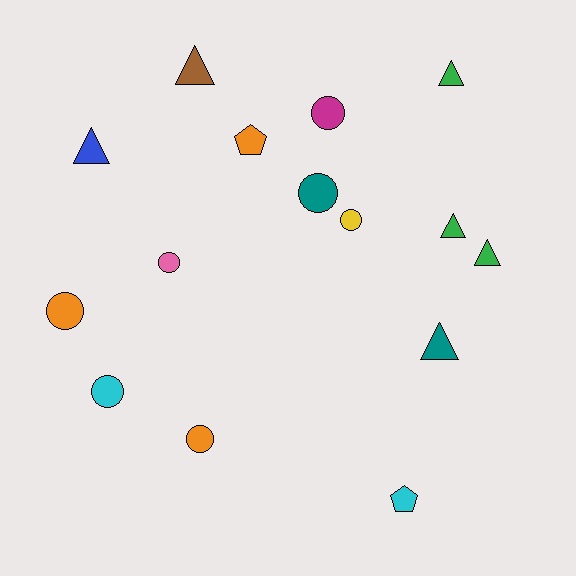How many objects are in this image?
There are 15 objects.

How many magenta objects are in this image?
There is 1 magenta object.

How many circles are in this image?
There are 7 circles.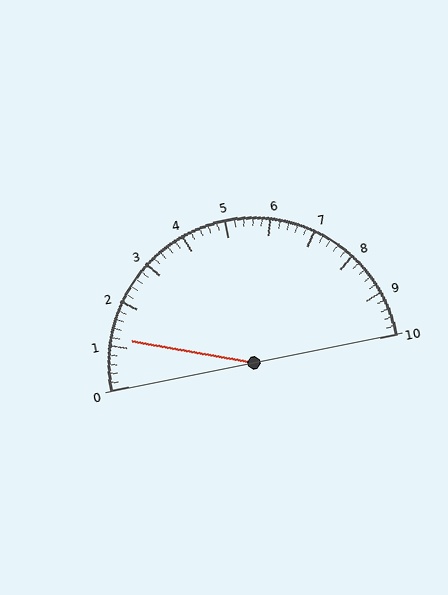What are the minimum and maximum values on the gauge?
The gauge ranges from 0 to 10.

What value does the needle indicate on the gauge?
The needle indicates approximately 1.2.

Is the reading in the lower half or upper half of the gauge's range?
The reading is in the lower half of the range (0 to 10).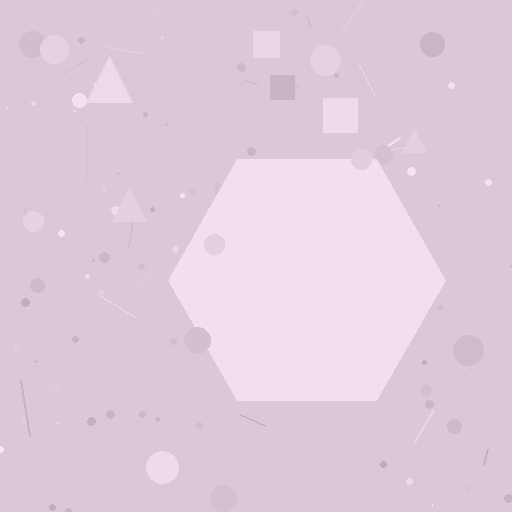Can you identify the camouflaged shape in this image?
The camouflaged shape is a hexagon.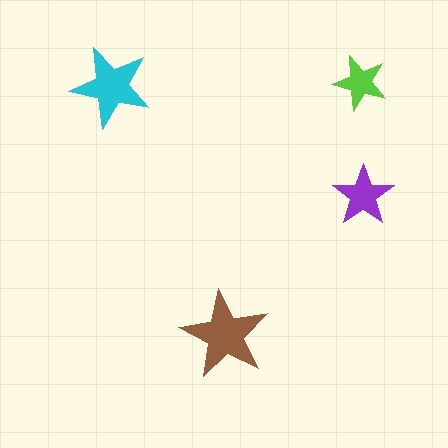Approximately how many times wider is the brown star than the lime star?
About 1.5 times wider.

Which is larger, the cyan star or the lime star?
The cyan one.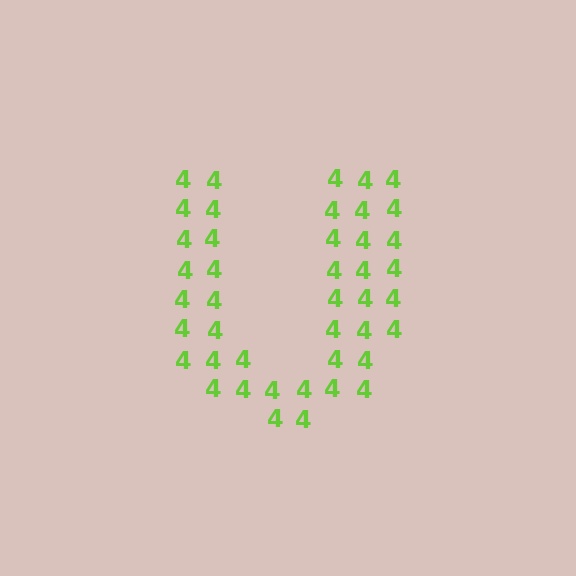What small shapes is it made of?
It is made of small digit 4's.